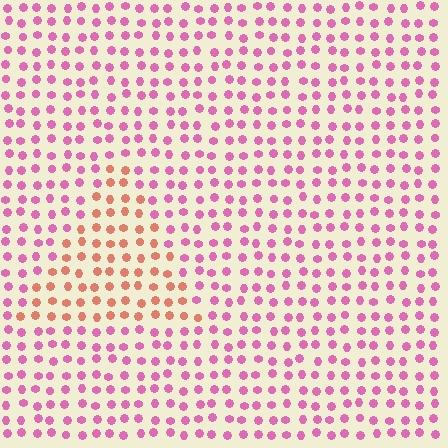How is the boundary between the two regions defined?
The boundary is defined purely by a slight shift in hue (about 49 degrees). Spacing, size, and orientation are identical on both sides.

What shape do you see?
I see a triangle.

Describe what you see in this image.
The image is filled with small pink elements in a uniform arrangement. A triangle-shaped region is visible where the elements are tinted to a slightly different hue, forming a subtle color boundary.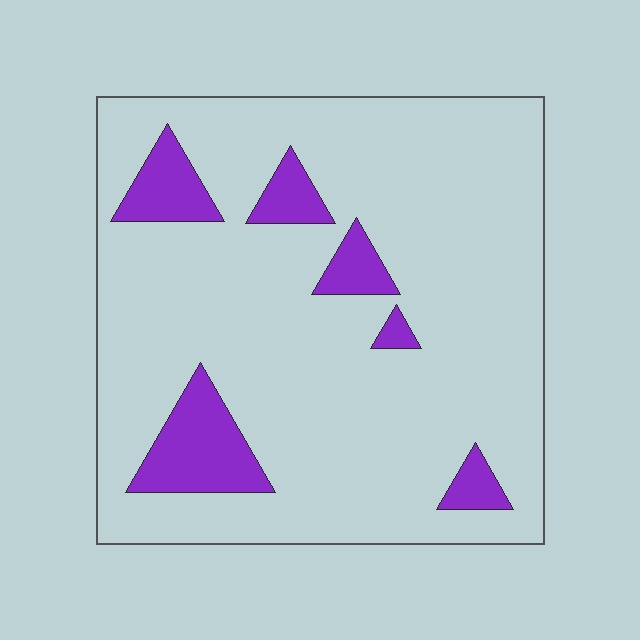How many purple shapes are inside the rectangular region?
6.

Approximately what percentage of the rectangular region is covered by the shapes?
Approximately 15%.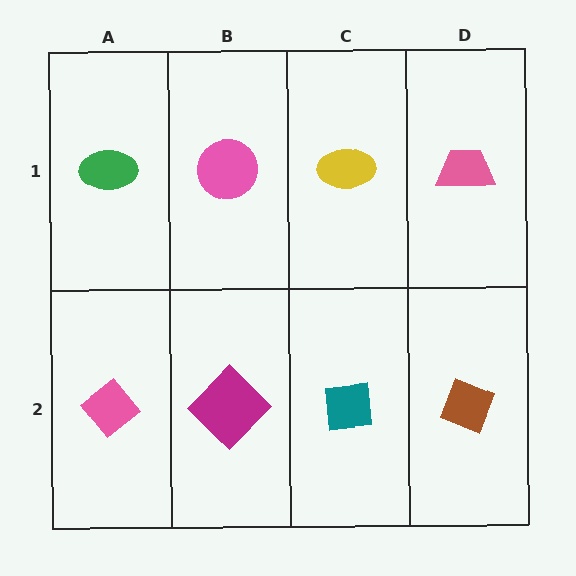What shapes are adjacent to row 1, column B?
A magenta diamond (row 2, column B), a green ellipse (row 1, column A), a yellow ellipse (row 1, column C).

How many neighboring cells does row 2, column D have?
2.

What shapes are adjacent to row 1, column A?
A pink diamond (row 2, column A), a pink circle (row 1, column B).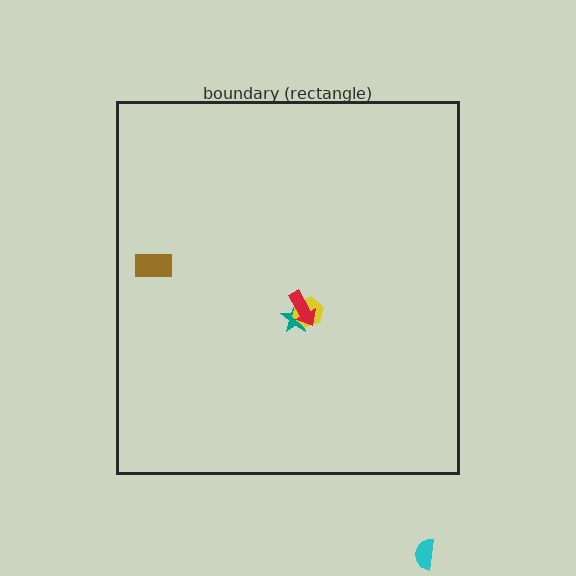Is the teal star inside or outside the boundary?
Inside.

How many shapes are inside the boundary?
4 inside, 1 outside.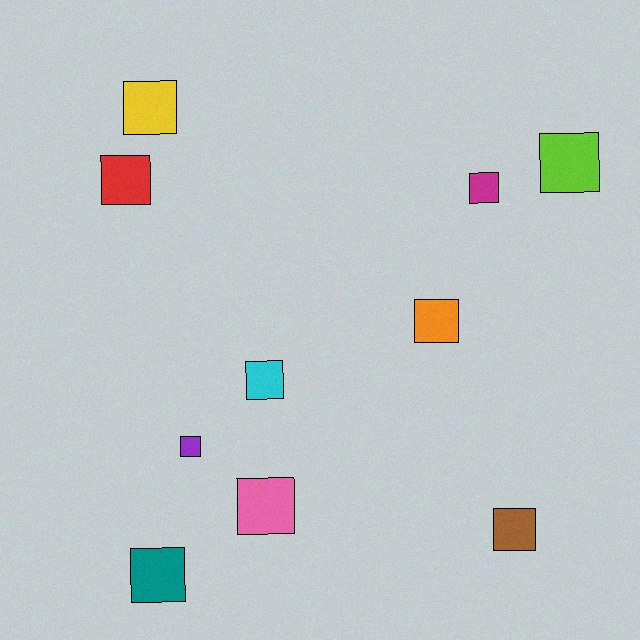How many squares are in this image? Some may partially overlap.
There are 10 squares.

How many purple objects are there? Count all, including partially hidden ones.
There is 1 purple object.